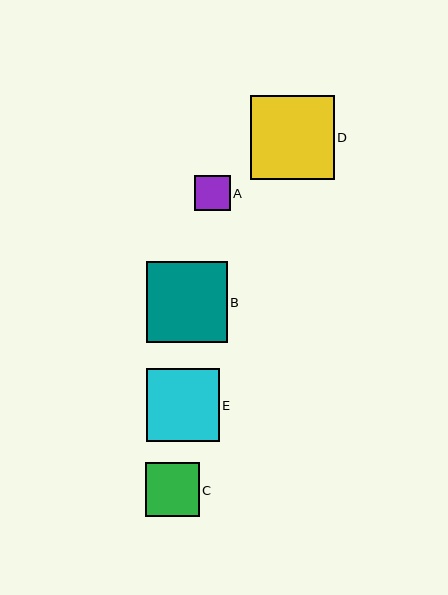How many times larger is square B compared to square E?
Square B is approximately 1.1 times the size of square E.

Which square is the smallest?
Square A is the smallest with a size of approximately 35 pixels.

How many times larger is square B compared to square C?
Square B is approximately 1.5 times the size of square C.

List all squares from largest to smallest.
From largest to smallest: D, B, E, C, A.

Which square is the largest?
Square D is the largest with a size of approximately 84 pixels.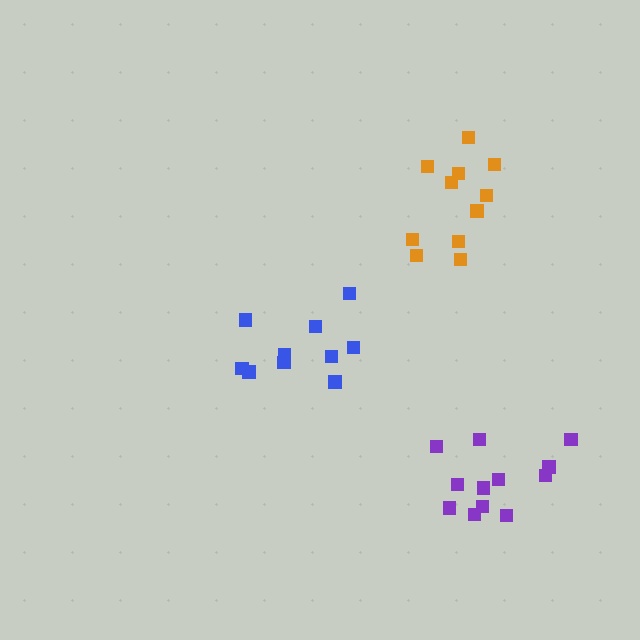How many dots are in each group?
Group 1: 12 dots, Group 2: 10 dots, Group 3: 12 dots (34 total).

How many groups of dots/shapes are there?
There are 3 groups.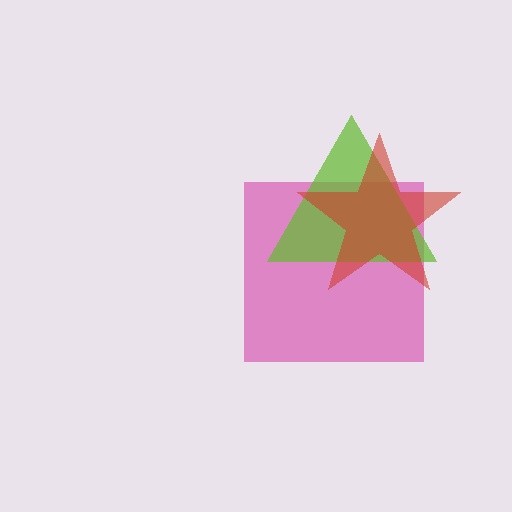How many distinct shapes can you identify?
There are 3 distinct shapes: a pink square, a lime triangle, a red star.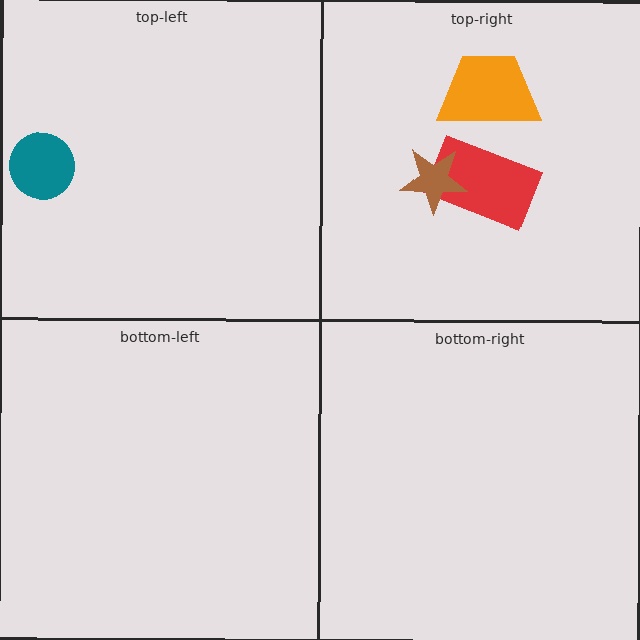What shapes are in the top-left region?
The teal circle.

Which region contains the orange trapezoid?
The top-right region.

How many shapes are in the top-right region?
3.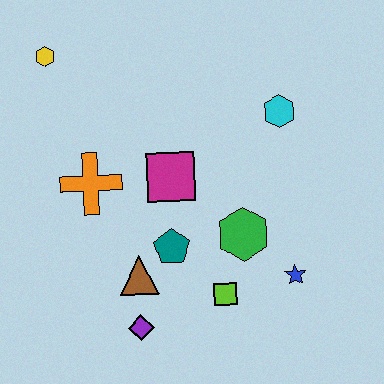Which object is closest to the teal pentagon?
The brown triangle is closest to the teal pentagon.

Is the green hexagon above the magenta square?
No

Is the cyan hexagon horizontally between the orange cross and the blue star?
Yes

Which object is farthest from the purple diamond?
The yellow hexagon is farthest from the purple diamond.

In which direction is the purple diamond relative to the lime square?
The purple diamond is to the left of the lime square.